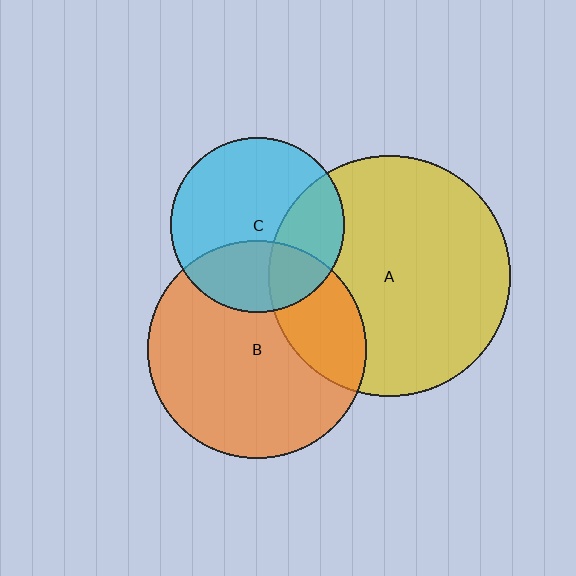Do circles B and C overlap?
Yes.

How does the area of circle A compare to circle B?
Approximately 1.2 times.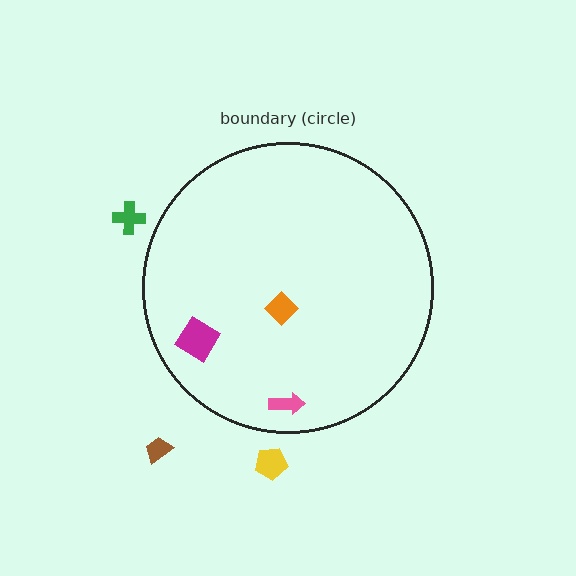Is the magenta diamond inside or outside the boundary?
Inside.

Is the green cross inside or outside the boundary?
Outside.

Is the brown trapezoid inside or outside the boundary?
Outside.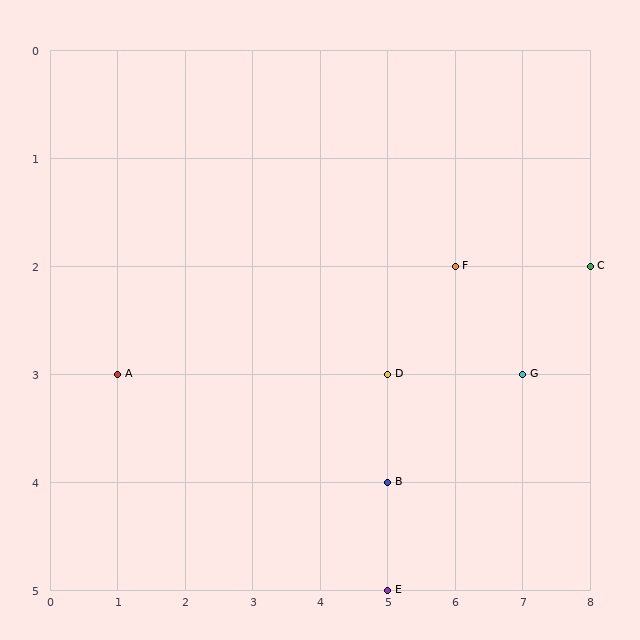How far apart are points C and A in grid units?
Points C and A are 7 columns and 1 row apart (about 7.1 grid units diagonally).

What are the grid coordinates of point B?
Point B is at grid coordinates (5, 4).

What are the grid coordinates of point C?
Point C is at grid coordinates (8, 2).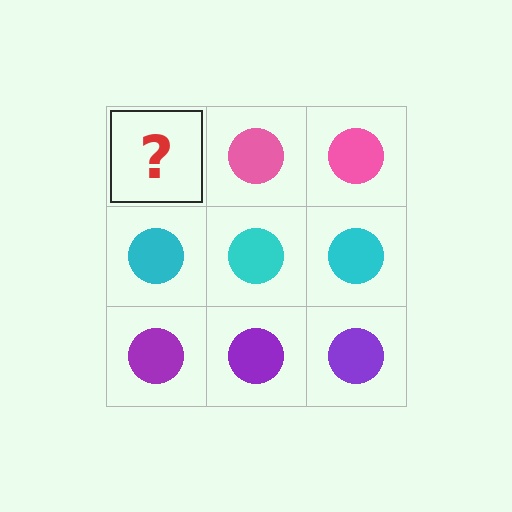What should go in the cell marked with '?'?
The missing cell should contain a pink circle.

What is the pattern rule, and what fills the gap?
The rule is that each row has a consistent color. The gap should be filled with a pink circle.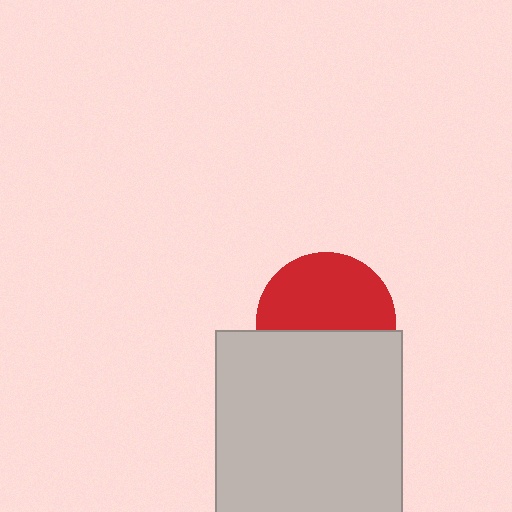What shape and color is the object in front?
The object in front is a light gray square.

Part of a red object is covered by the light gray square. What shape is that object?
It is a circle.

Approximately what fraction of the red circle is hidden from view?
Roughly 43% of the red circle is hidden behind the light gray square.